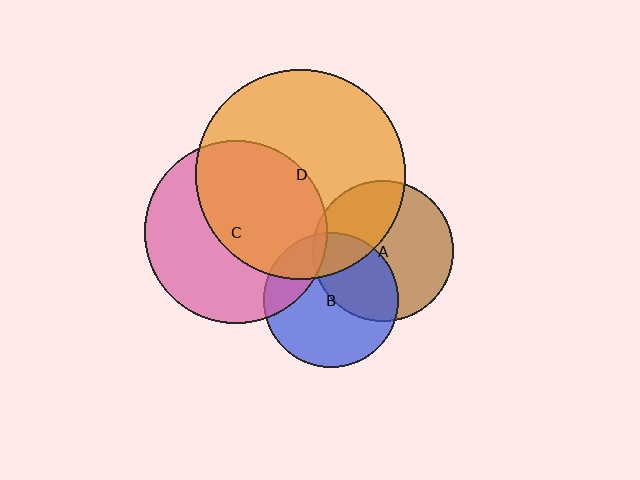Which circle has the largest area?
Circle D (orange).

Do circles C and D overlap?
Yes.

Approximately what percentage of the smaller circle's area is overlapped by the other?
Approximately 50%.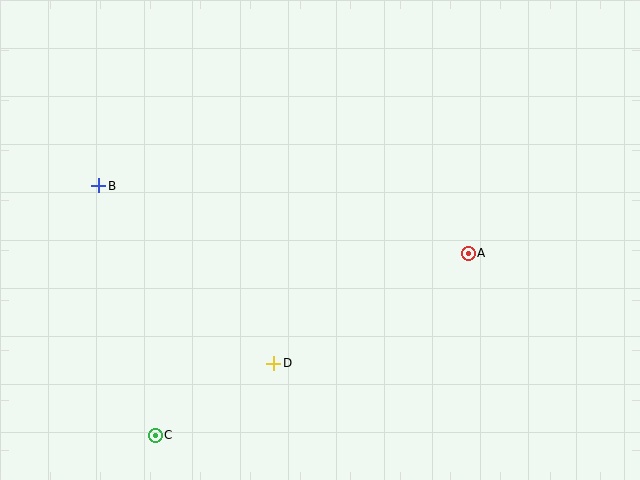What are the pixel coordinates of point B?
Point B is at (99, 186).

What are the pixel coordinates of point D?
Point D is at (274, 363).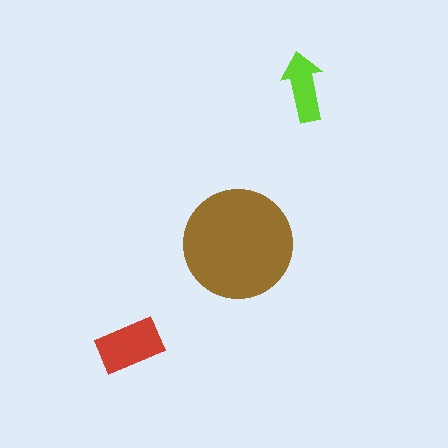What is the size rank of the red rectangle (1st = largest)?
2nd.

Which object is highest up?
The lime arrow is topmost.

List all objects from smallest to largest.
The lime arrow, the red rectangle, the brown circle.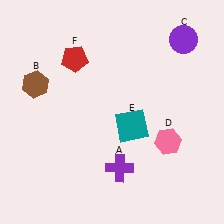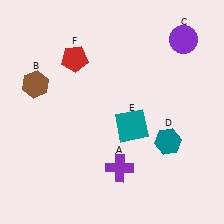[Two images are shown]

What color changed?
The hexagon (D) changed from pink in Image 1 to teal in Image 2.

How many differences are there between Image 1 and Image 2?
There is 1 difference between the two images.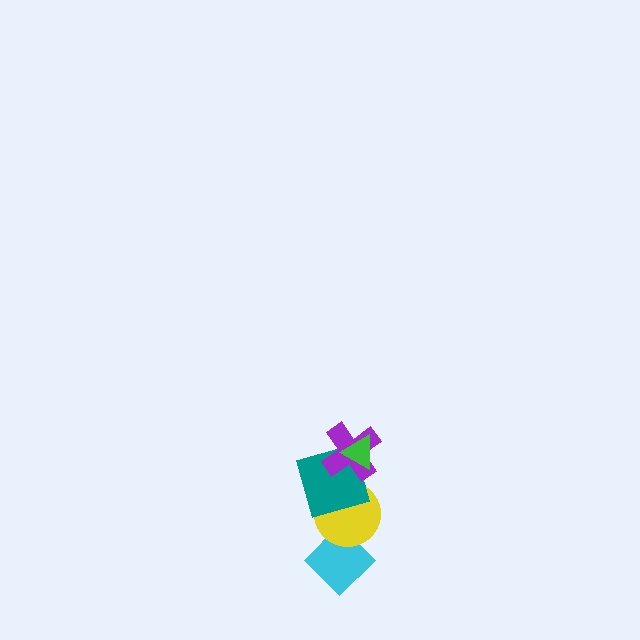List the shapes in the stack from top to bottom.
From top to bottom: the green triangle, the purple cross, the teal square, the yellow circle, the cyan diamond.